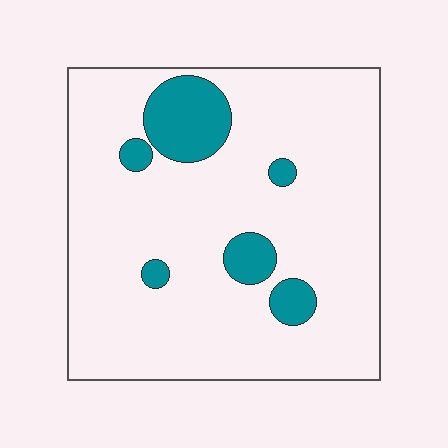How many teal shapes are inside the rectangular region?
6.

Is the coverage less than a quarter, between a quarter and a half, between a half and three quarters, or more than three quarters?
Less than a quarter.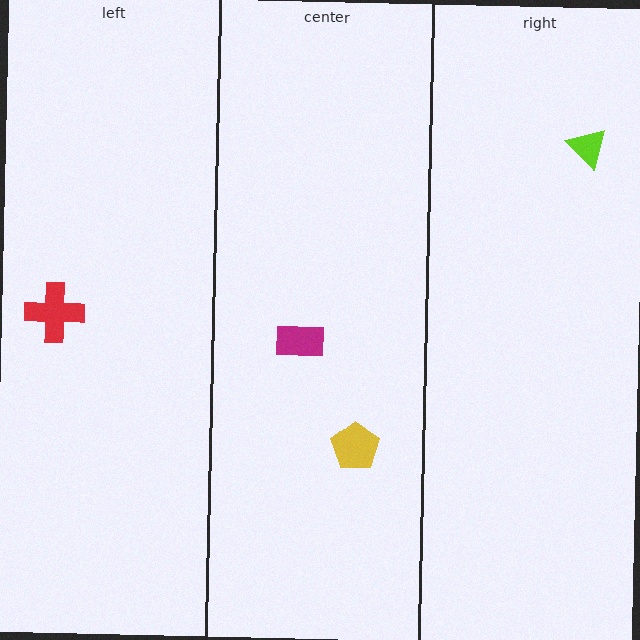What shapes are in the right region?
The lime triangle.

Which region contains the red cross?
The left region.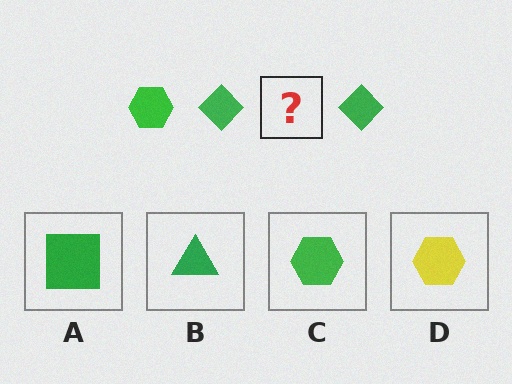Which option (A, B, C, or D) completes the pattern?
C.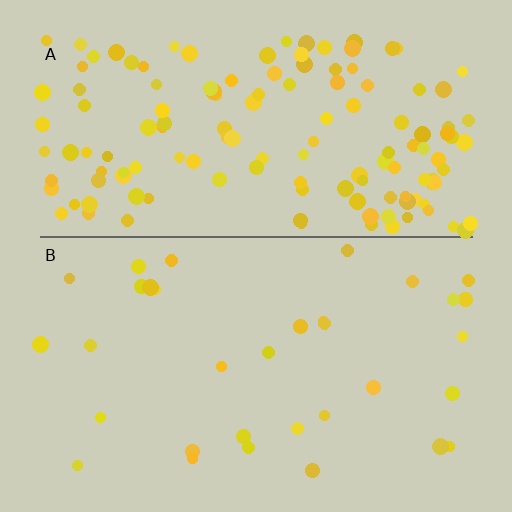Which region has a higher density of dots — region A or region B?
A (the top).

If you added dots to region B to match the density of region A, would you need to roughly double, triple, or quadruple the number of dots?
Approximately quadruple.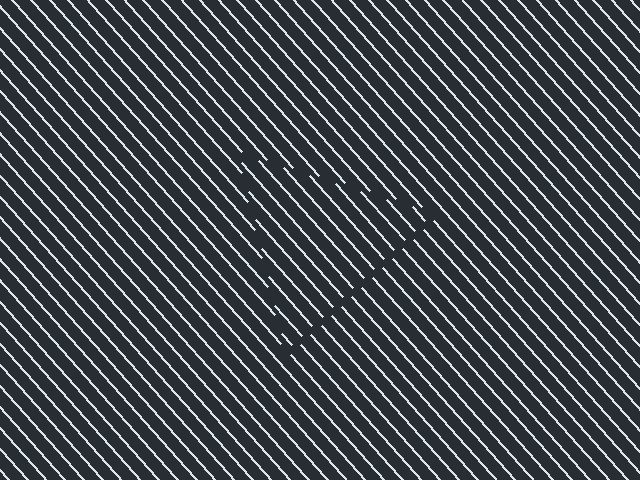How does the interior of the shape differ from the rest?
The interior of the shape contains the same grating, shifted by half a period — the contour is defined by the phase discontinuity where line-ends from the inner and outer gratings abut.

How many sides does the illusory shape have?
3 sides — the line-ends trace a triangle.